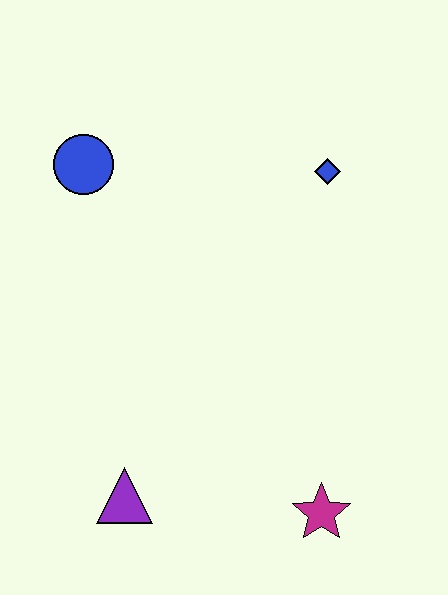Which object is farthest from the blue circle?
The magenta star is farthest from the blue circle.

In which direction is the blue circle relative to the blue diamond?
The blue circle is to the left of the blue diamond.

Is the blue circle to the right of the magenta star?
No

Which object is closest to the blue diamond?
The blue circle is closest to the blue diamond.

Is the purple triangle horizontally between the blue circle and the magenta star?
Yes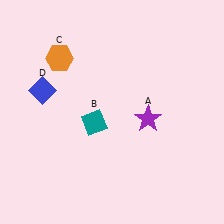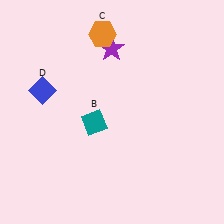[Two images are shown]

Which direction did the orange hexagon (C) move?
The orange hexagon (C) moved right.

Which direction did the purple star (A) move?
The purple star (A) moved up.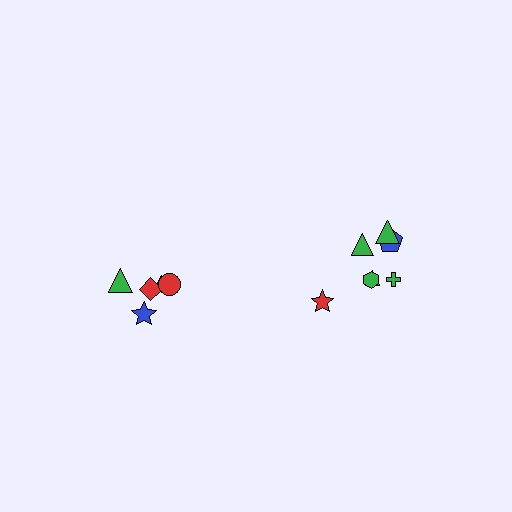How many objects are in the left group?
There are 5 objects.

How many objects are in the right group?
There are 7 objects.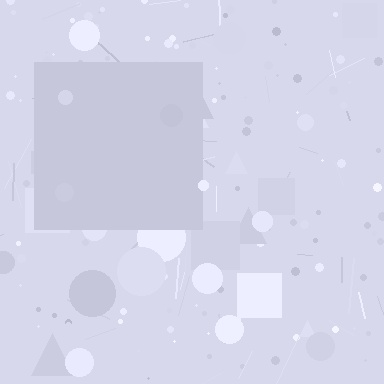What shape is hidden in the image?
A square is hidden in the image.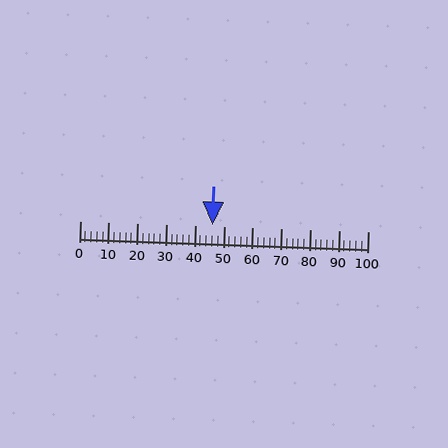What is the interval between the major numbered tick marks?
The major tick marks are spaced 10 units apart.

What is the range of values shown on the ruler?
The ruler shows values from 0 to 100.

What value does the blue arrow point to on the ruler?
The blue arrow points to approximately 46.